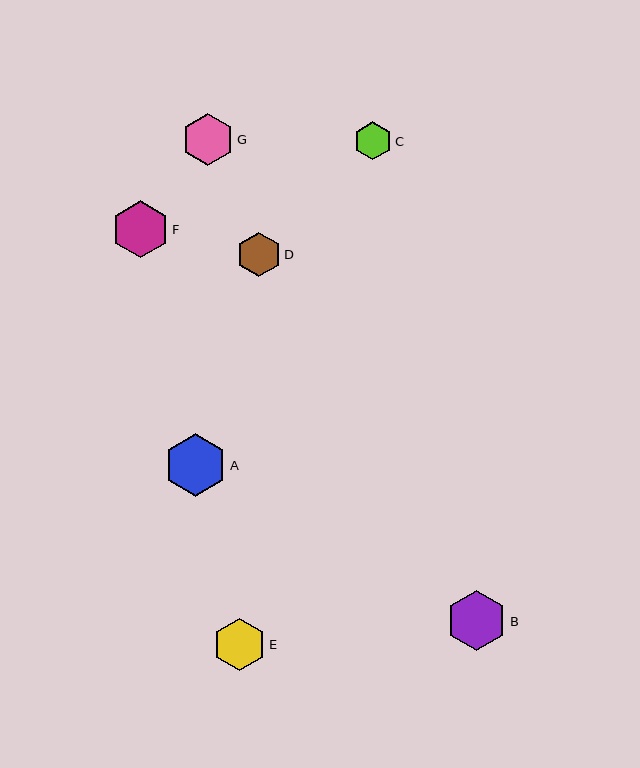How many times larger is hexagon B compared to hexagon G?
Hexagon B is approximately 1.2 times the size of hexagon G.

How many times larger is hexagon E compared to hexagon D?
Hexagon E is approximately 1.2 times the size of hexagon D.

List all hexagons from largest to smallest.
From largest to smallest: A, B, F, E, G, D, C.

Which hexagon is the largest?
Hexagon A is the largest with a size of approximately 63 pixels.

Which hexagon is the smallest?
Hexagon C is the smallest with a size of approximately 38 pixels.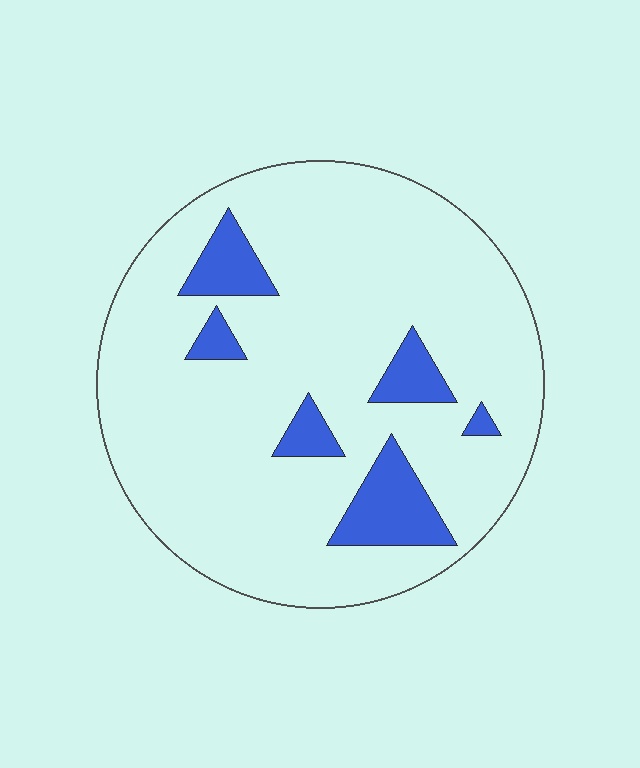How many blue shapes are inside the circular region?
6.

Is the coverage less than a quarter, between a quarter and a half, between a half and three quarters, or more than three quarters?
Less than a quarter.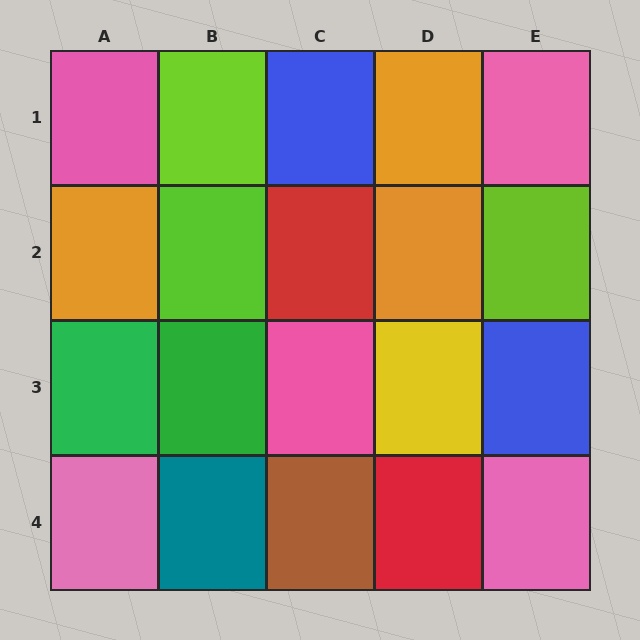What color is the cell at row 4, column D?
Red.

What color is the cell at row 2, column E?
Lime.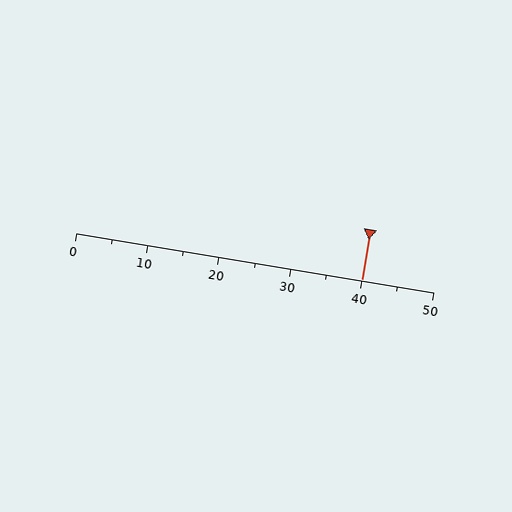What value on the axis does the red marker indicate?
The marker indicates approximately 40.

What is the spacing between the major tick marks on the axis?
The major ticks are spaced 10 apart.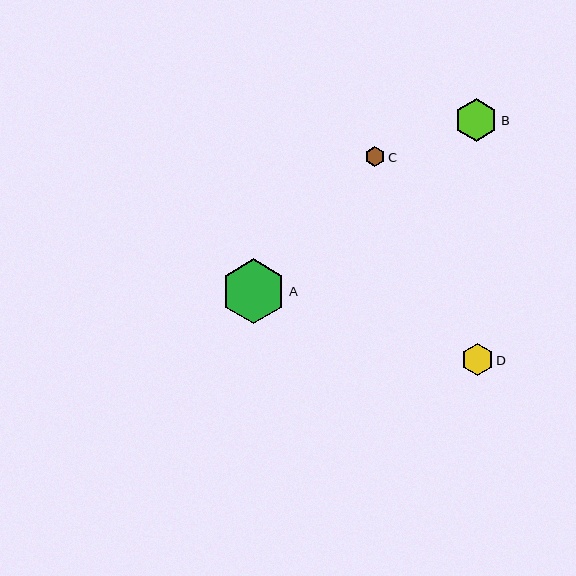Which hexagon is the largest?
Hexagon A is the largest with a size of approximately 65 pixels.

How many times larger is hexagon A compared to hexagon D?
Hexagon A is approximately 2.0 times the size of hexagon D.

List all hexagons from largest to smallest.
From largest to smallest: A, B, D, C.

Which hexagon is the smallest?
Hexagon C is the smallest with a size of approximately 20 pixels.